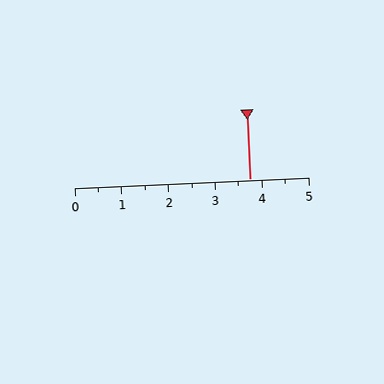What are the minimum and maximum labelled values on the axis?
The axis runs from 0 to 5.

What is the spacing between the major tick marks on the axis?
The major ticks are spaced 1 apart.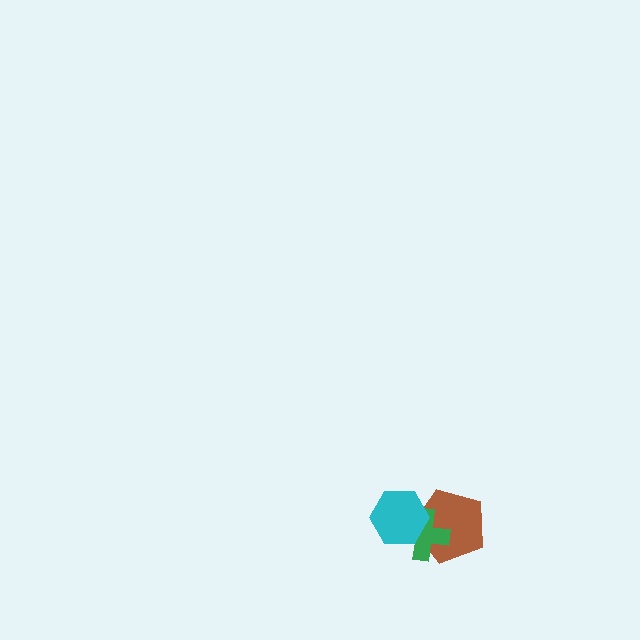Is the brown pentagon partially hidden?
Yes, it is partially covered by another shape.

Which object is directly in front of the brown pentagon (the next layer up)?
The green cross is directly in front of the brown pentagon.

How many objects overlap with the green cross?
2 objects overlap with the green cross.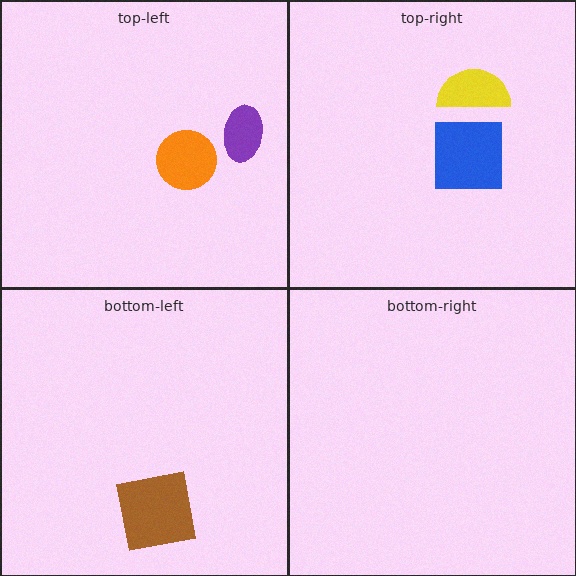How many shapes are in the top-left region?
2.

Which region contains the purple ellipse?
The top-left region.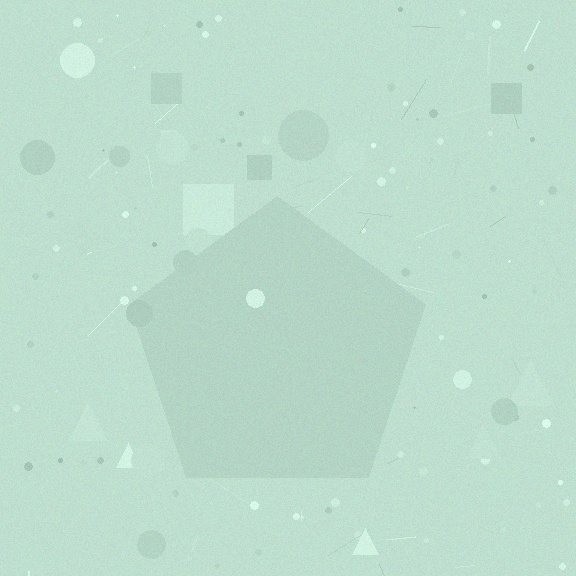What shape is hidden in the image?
A pentagon is hidden in the image.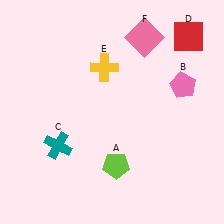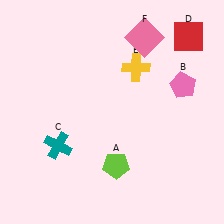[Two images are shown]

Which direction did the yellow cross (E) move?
The yellow cross (E) moved right.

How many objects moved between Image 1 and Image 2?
1 object moved between the two images.